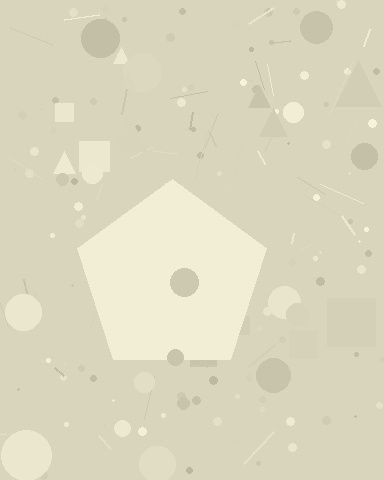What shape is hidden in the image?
A pentagon is hidden in the image.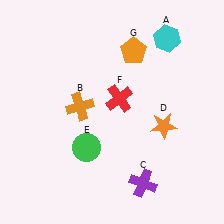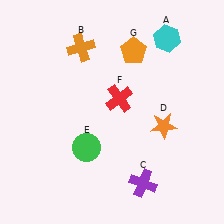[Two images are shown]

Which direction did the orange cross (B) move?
The orange cross (B) moved up.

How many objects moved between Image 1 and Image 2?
1 object moved between the two images.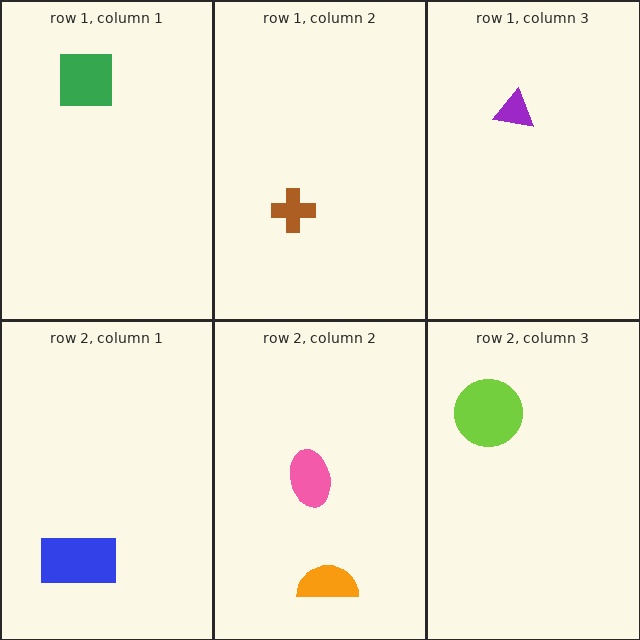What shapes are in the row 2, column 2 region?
The orange semicircle, the pink ellipse.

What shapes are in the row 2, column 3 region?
The lime circle.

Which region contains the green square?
The row 1, column 1 region.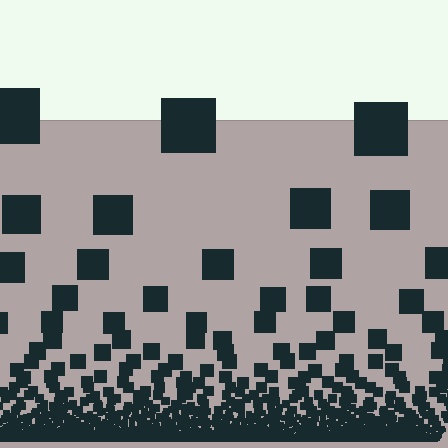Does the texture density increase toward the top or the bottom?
Density increases toward the bottom.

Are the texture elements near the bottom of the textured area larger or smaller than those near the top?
Smaller. The gradient is inverted — elements near the bottom are smaller and denser.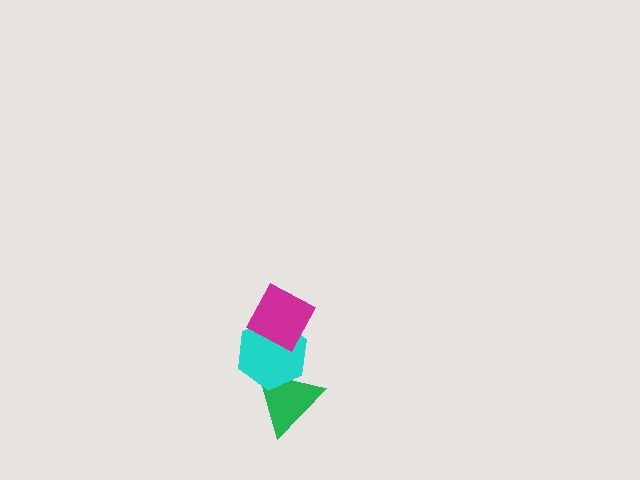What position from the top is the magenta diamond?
The magenta diamond is 1st from the top.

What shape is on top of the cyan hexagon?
The magenta diamond is on top of the cyan hexagon.